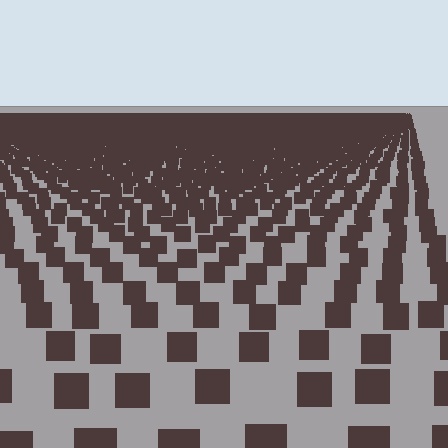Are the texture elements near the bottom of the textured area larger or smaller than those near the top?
Larger. Near the bottom, elements are closer to the viewer and appear at a bigger on-screen size.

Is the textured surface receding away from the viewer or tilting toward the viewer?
The surface is receding away from the viewer. Texture elements get smaller and denser toward the top.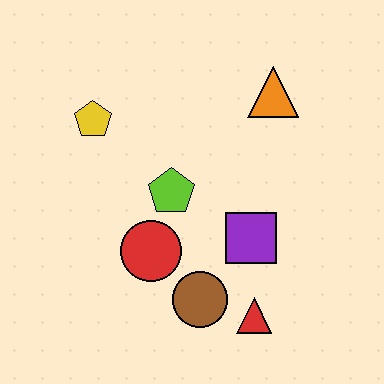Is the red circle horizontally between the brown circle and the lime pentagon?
No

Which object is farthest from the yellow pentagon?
The red triangle is farthest from the yellow pentagon.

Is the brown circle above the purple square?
No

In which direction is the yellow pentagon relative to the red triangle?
The yellow pentagon is above the red triangle.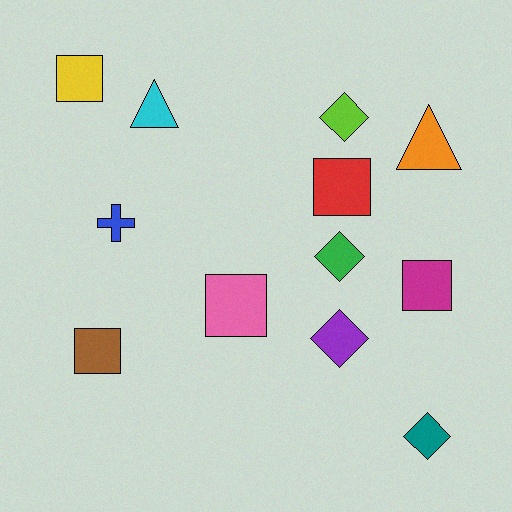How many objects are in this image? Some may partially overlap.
There are 12 objects.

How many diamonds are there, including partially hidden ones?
There are 4 diamonds.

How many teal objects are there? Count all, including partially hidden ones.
There is 1 teal object.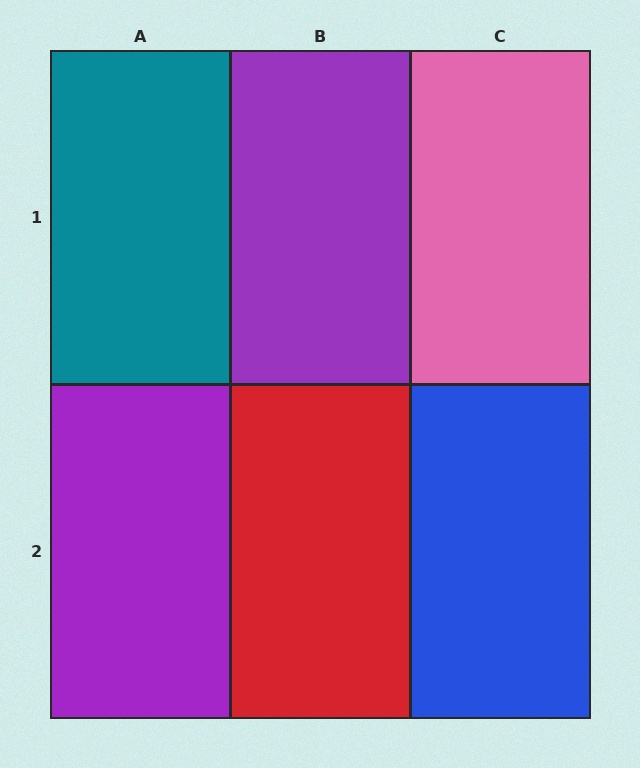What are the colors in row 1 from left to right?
Teal, purple, pink.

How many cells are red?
1 cell is red.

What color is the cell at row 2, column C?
Blue.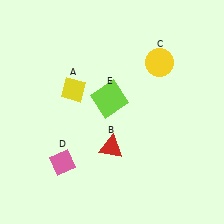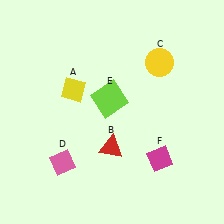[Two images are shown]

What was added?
A magenta diamond (F) was added in Image 2.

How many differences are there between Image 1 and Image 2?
There is 1 difference between the two images.